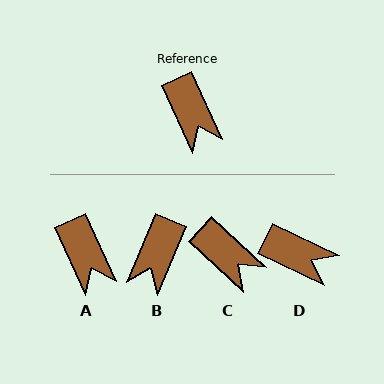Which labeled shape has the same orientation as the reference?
A.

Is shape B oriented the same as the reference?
No, it is off by about 47 degrees.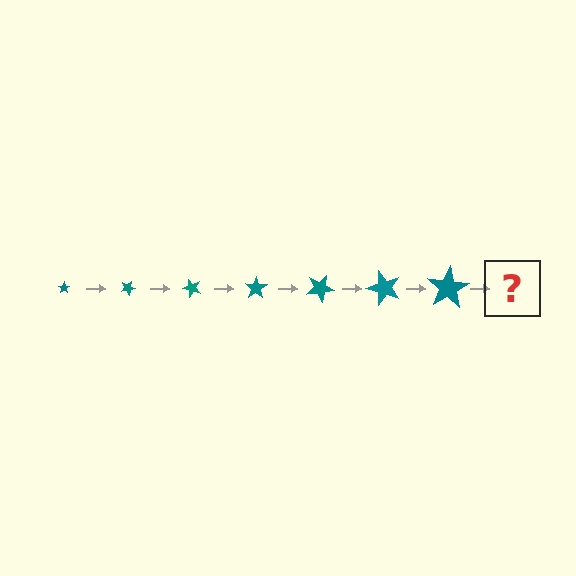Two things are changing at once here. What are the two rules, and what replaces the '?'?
The two rules are that the star grows larger each step and it rotates 25 degrees each step. The '?' should be a star, larger than the previous one and rotated 175 degrees from the start.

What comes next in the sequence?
The next element should be a star, larger than the previous one and rotated 175 degrees from the start.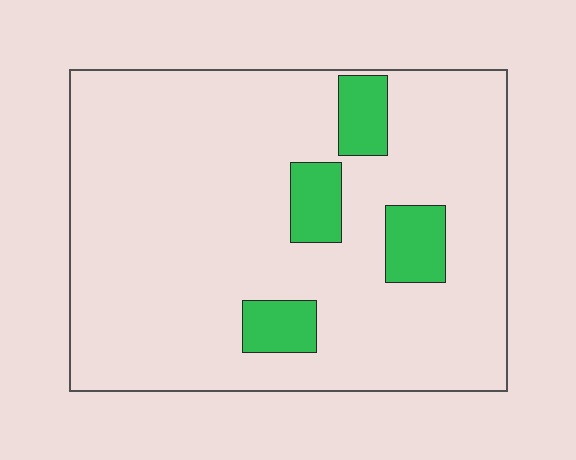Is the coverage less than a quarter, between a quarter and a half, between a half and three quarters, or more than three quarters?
Less than a quarter.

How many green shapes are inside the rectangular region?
4.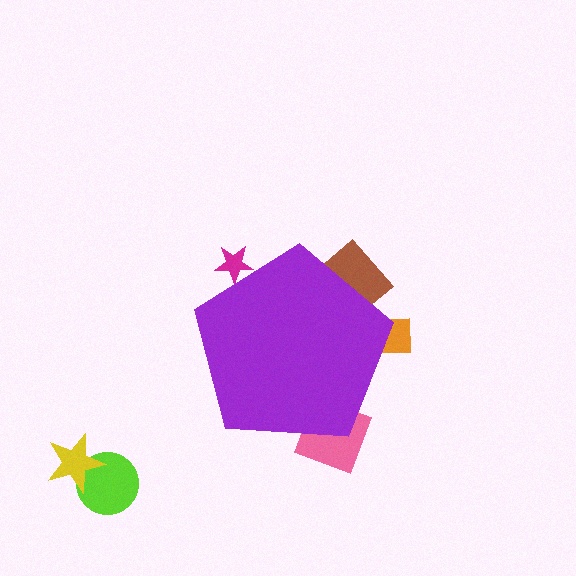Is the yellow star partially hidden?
No, the yellow star is fully visible.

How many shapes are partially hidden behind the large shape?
4 shapes are partially hidden.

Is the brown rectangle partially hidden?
Yes, the brown rectangle is partially hidden behind the purple pentagon.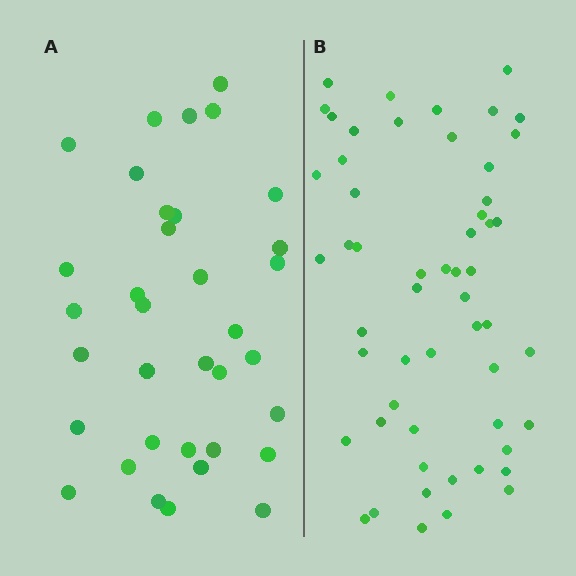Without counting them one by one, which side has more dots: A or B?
Region B (the right region) has more dots.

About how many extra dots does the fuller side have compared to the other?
Region B has approximately 20 more dots than region A.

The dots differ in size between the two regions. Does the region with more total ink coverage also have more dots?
No. Region A has more total ink coverage because its dots are larger, but region B actually contains more individual dots. Total area can be misleading — the number of items is what matters here.